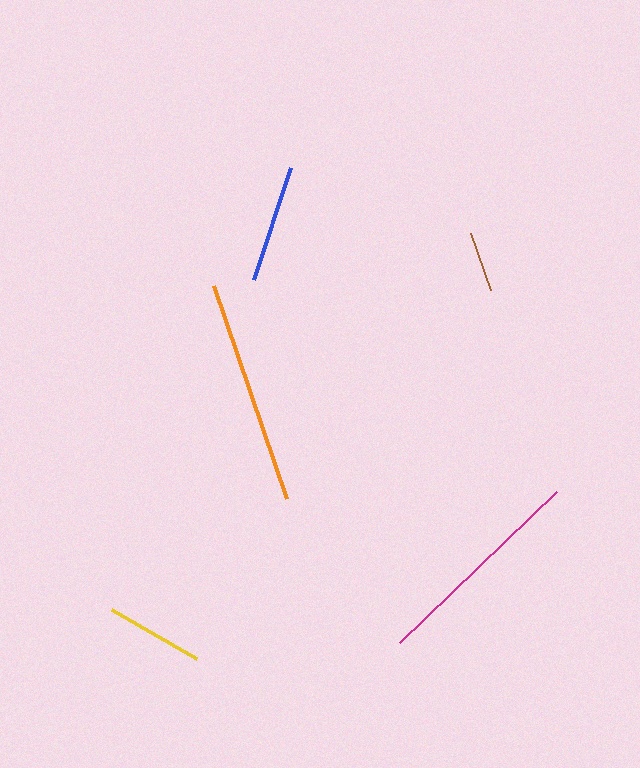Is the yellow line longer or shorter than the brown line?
The yellow line is longer than the brown line.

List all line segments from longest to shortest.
From longest to shortest: orange, magenta, blue, yellow, brown.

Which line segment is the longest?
The orange line is the longest at approximately 225 pixels.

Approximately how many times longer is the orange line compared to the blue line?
The orange line is approximately 1.9 times the length of the blue line.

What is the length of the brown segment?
The brown segment is approximately 61 pixels long.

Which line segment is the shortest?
The brown line is the shortest at approximately 61 pixels.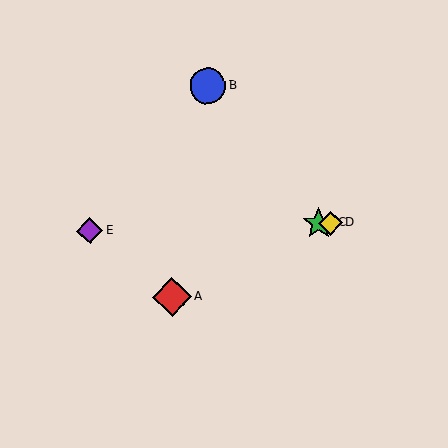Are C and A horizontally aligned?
No, C is at y≈223 and A is at y≈297.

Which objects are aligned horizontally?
Objects C, D, E are aligned horizontally.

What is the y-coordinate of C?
Object C is at y≈223.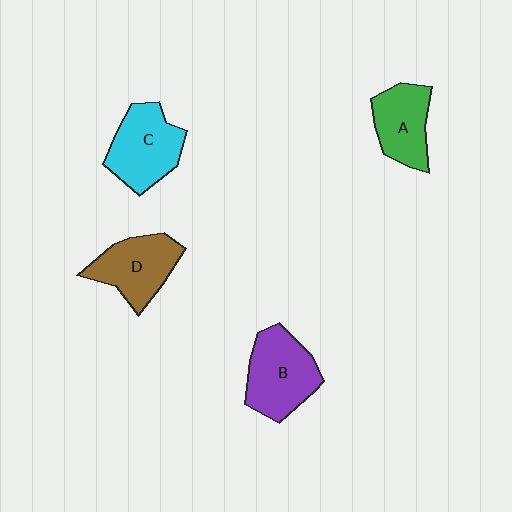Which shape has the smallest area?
Shape A (green).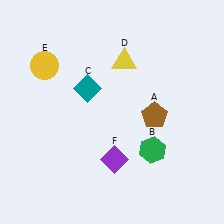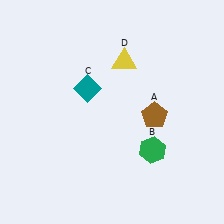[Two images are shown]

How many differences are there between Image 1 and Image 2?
There are 2 differences between the two images.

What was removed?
The purple diamond (F), the yellow circle (E) were removed in Image 2.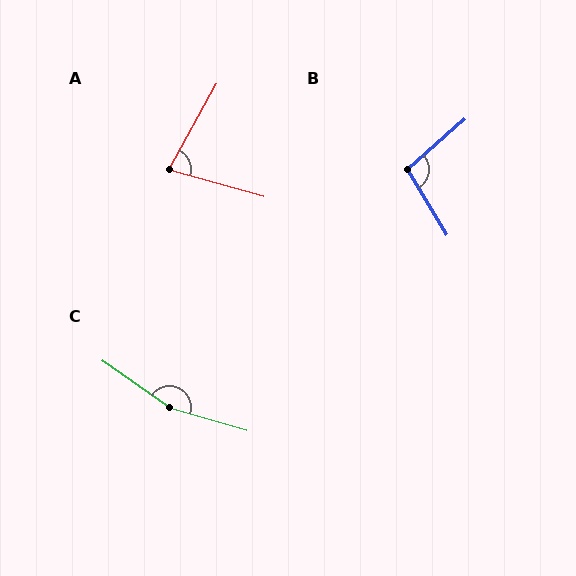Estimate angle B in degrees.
Approximately 100 degrees.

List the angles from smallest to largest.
A (77°), B (100°), C (162°).